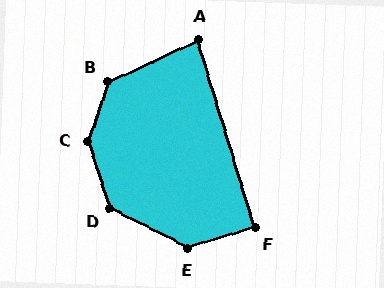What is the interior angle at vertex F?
Approximately 91 degrees (approximately right).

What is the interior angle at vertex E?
Approximately 135 degrees (obtuse).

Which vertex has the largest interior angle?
C, at approximately 143 degrees.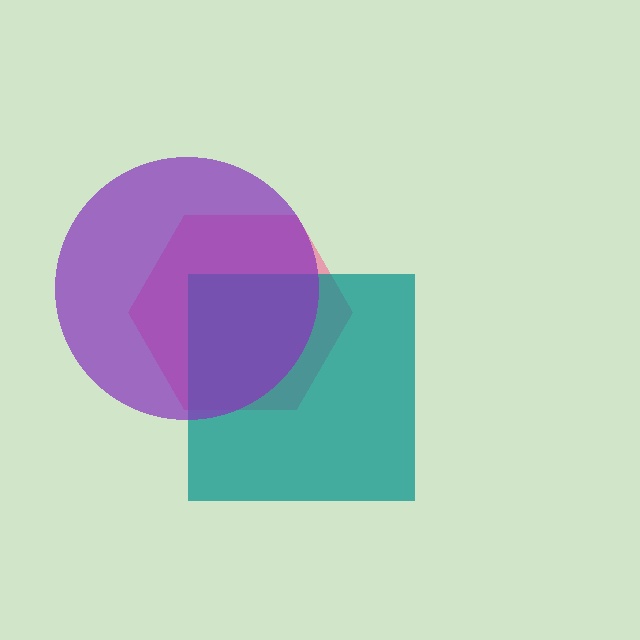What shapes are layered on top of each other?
The layered shapes are: a pink hexagon, a teal square, a purple circle.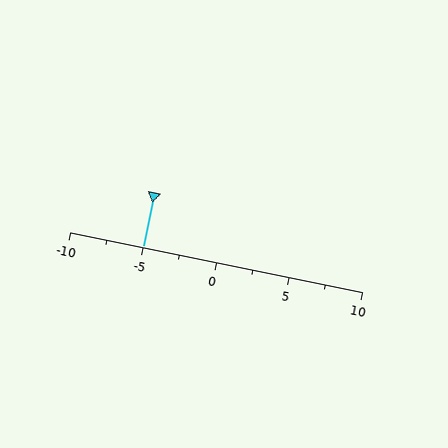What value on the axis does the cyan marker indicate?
The marker indicates approximately -5.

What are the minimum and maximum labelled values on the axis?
The axis runs from -10 to 10.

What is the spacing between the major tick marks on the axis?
The major ticks are spaced 5 apart.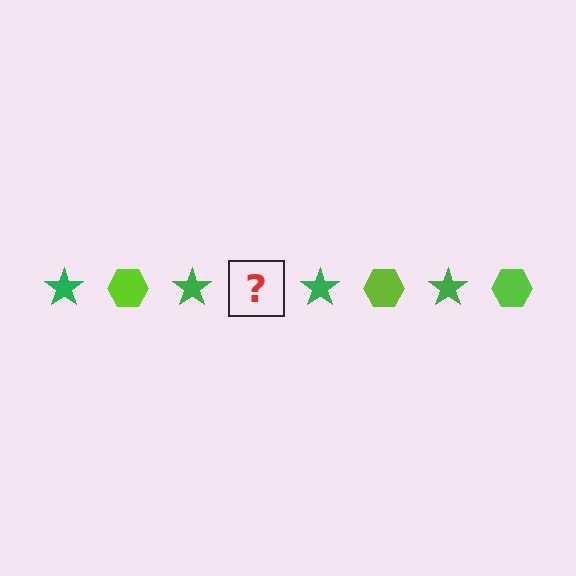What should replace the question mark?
The question mark should be replaced with a lime hexagon.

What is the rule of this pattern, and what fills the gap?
The rule is that the pattern alternates between green star and lime hexagon. The gap should be filled with a lime hexagon.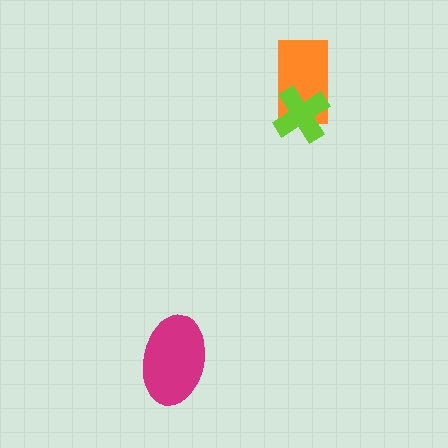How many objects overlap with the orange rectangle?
1 object overlaps with the orange rectangle.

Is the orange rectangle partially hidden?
Yes, it is partially covered by another shape.